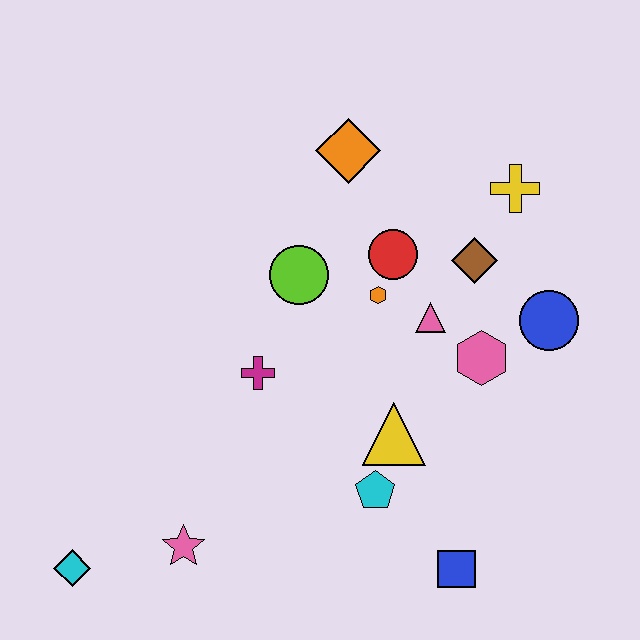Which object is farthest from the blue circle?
The cyan diamond is farthest from the blue circle.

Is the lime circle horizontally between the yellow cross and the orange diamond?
No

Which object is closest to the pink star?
The cyan diamond is closest to the pink star.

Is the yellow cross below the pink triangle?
No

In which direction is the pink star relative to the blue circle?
The pink star is to the left of the blue circle.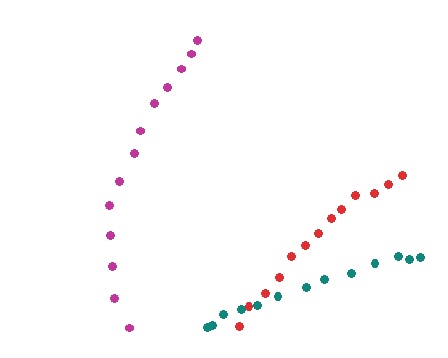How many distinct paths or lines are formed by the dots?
There are 3 distinct paths.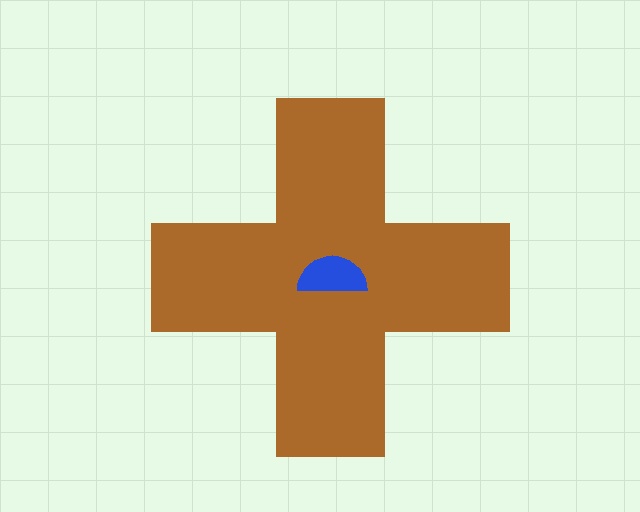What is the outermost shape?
The brown cross.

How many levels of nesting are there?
2.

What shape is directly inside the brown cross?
The blue semicircle.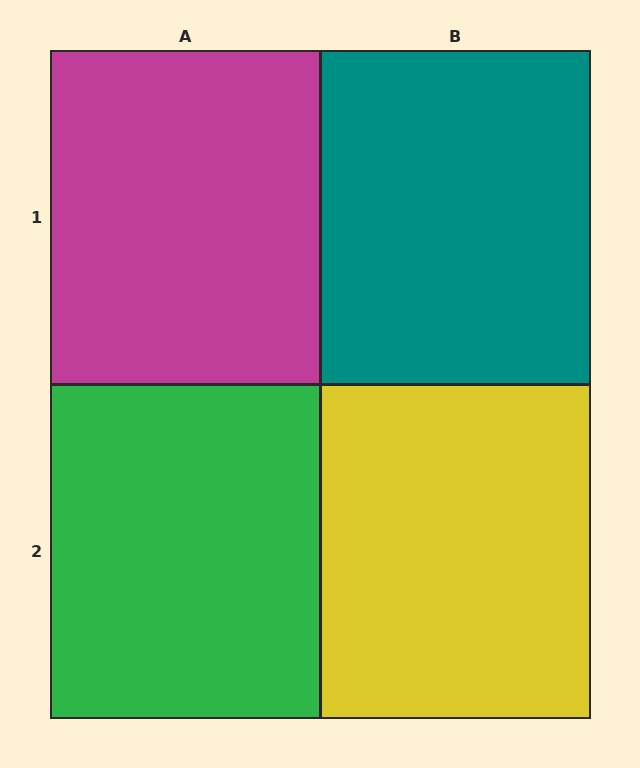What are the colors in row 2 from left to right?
Green, yellow.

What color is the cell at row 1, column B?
Teal.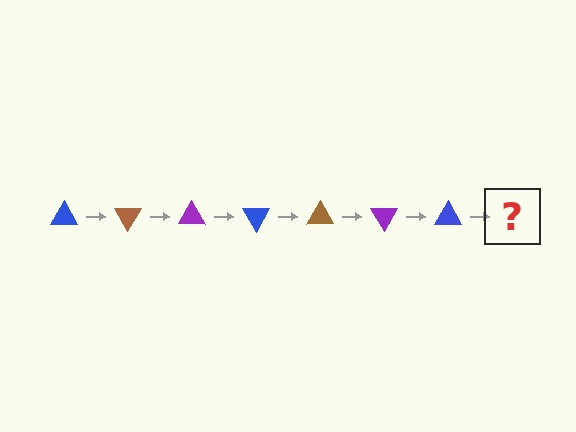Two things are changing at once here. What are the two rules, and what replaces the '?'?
The two rules are that it rotates 60 degrees each step and the color cycles through blue, brown, and purple. The '?' should be a brown triangle, rotated 420 degrees from the start.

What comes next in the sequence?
The next element should be a brown triangle, rotated 420 degrees from the start.